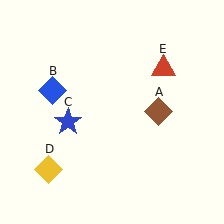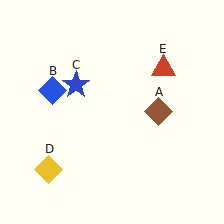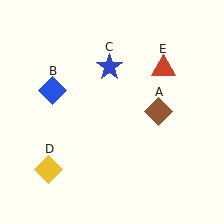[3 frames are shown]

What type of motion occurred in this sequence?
The blue star (object C) rotated clockwise around the center of the scene.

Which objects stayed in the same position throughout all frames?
Brown diamond (object A) and blue diamond (object B) and yellow diamond (object D) and red triangle (object E) remained stationary.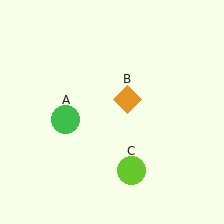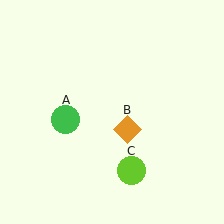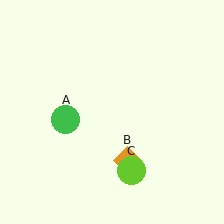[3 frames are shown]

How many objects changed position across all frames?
1 object changed position: orange diamond (object B).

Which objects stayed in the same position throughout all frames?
Green circle (object A) and lime circle (object C) remained stationary.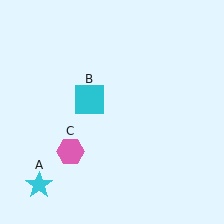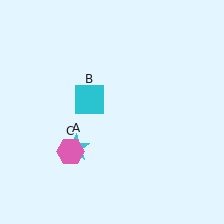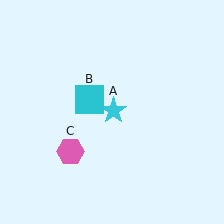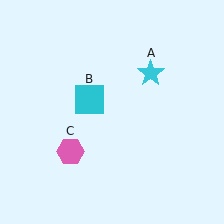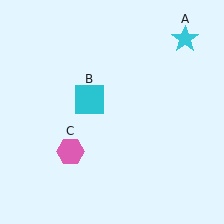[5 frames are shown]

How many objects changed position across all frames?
1 object changed position: cyan star (object A).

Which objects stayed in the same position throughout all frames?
Cyan square (object B) and pink hexagon (object C) remained stationary.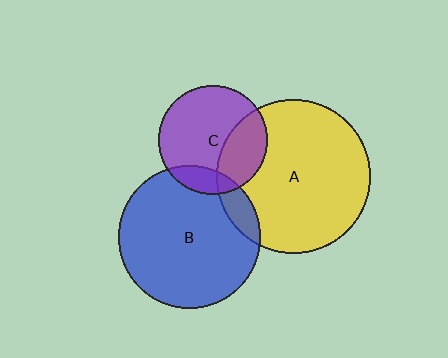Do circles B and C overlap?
Yes.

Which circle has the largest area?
Circle A (yellow).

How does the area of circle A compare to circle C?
Approximately 2.0 times.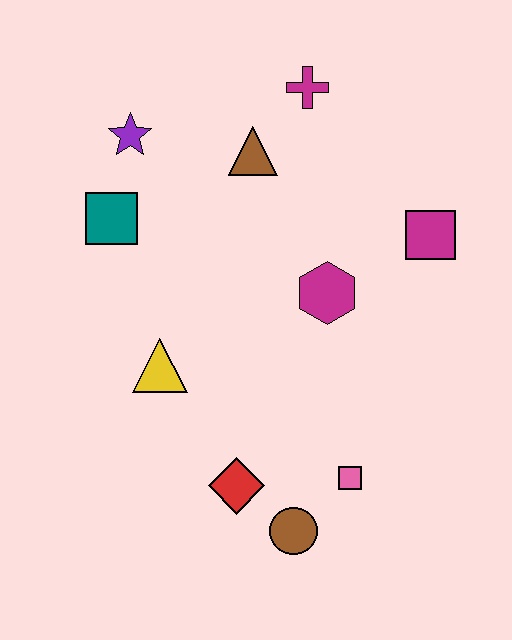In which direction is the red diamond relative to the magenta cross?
The red diamond is below the magenta cross.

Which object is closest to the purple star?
The teal square is closest to the purple star.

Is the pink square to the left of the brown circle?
No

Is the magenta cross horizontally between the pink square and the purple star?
Yes